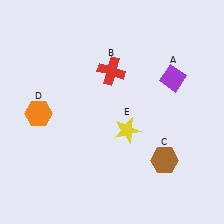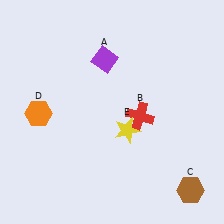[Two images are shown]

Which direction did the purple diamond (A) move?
The purple diamond (A) moved left.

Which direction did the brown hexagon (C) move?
The brown hexagon (C) moved down.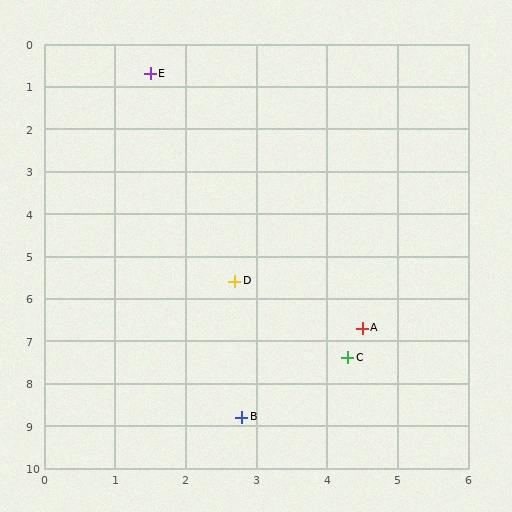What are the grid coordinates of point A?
Point A is at approximately (4.5, 6.7).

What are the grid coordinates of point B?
Point B is at approximately (2.8, 8.8).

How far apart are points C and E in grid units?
Points C and E are about 7.3 grid units apart.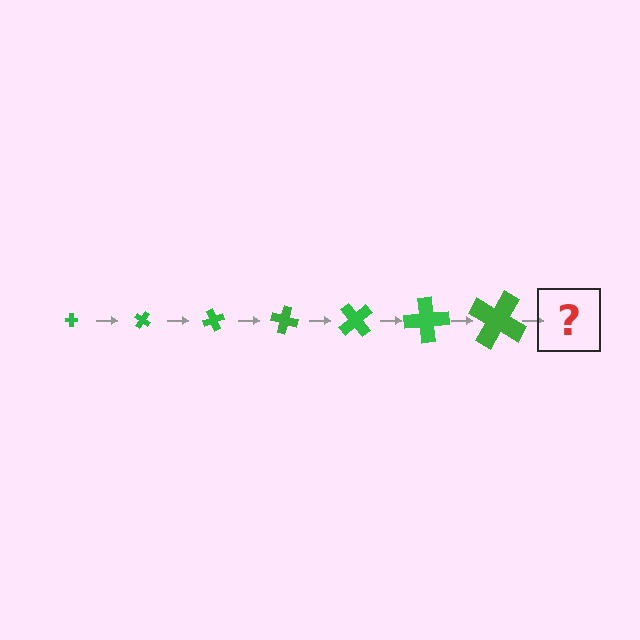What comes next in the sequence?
The next element should be a cross, larger than the previous one and rotated 245 degrees from the start.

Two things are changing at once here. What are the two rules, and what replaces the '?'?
The two rules are that the cross grows larger each step and it rotates 35 degrees each step. The '?' should be a cross, larger than the previous one and rotated 245 degrees from the start.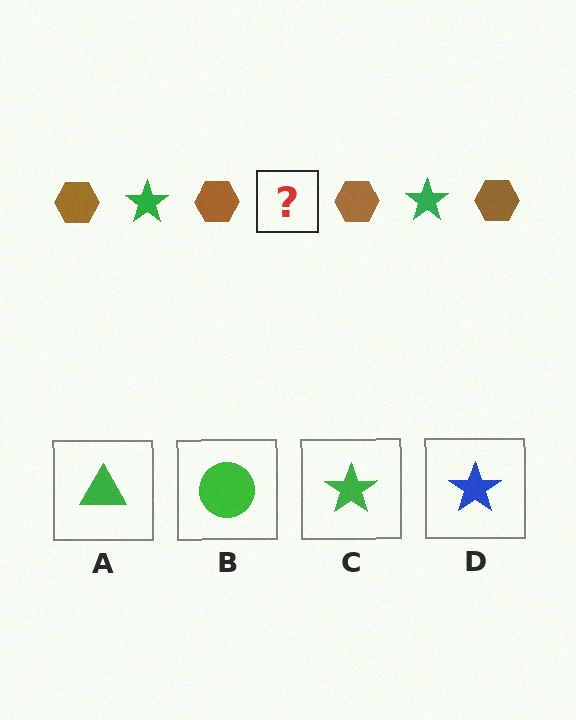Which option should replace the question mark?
Option C.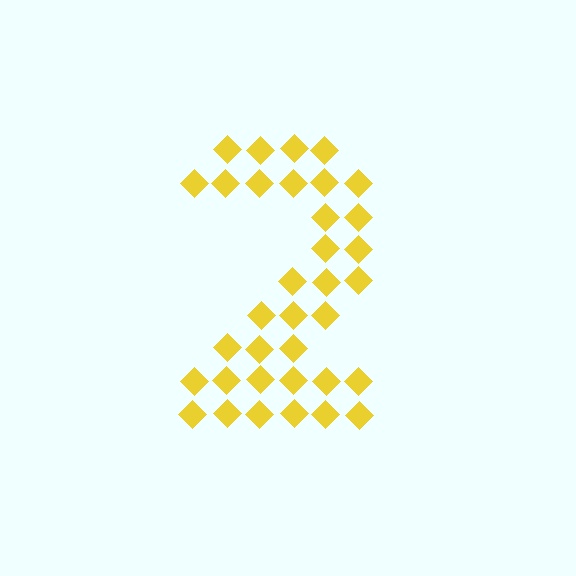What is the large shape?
The large shape is the digit 2.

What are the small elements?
The small elements are diamonds.